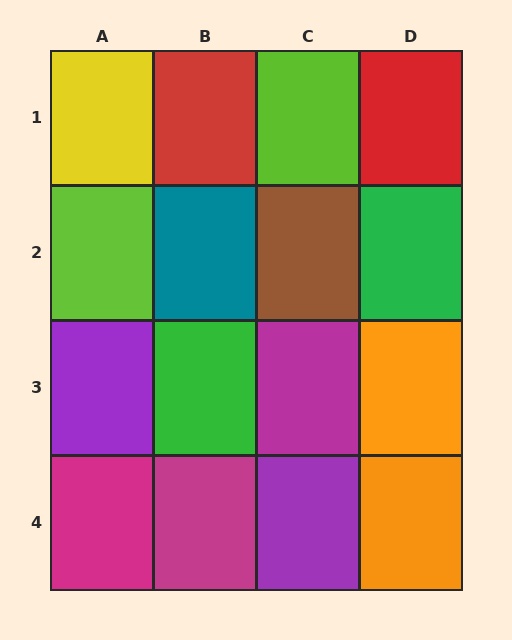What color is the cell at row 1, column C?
Lime.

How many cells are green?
2 cells are green.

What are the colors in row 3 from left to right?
Purple, green, magenta, orange.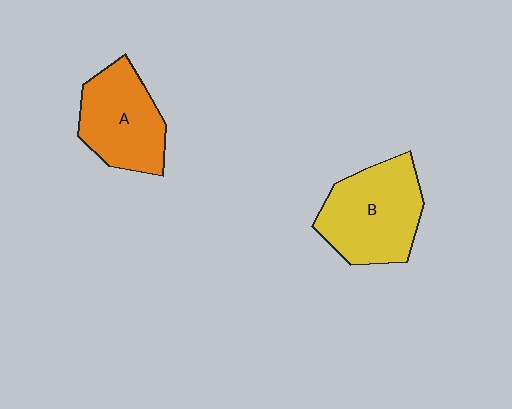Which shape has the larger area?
Shape B (yellow).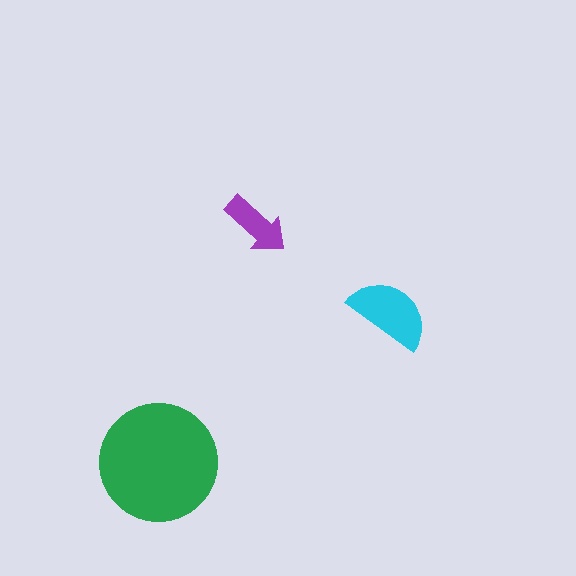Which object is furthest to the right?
The cyan semicircle is rightmost.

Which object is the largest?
The green circle.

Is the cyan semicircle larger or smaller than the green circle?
Smaller.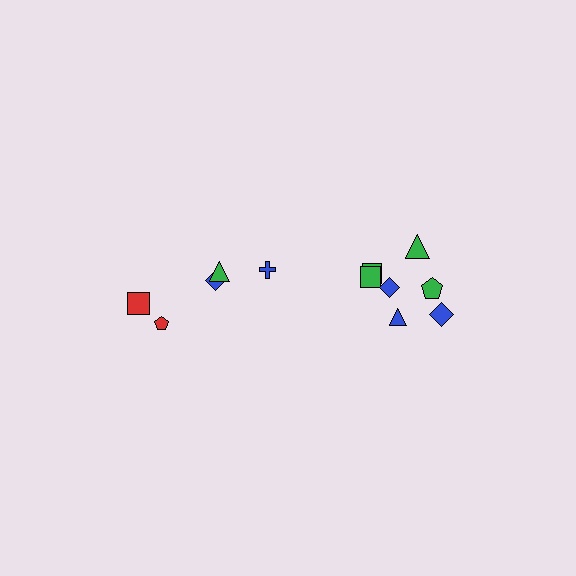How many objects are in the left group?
There are 5 objects.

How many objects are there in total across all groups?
There are 12 objects.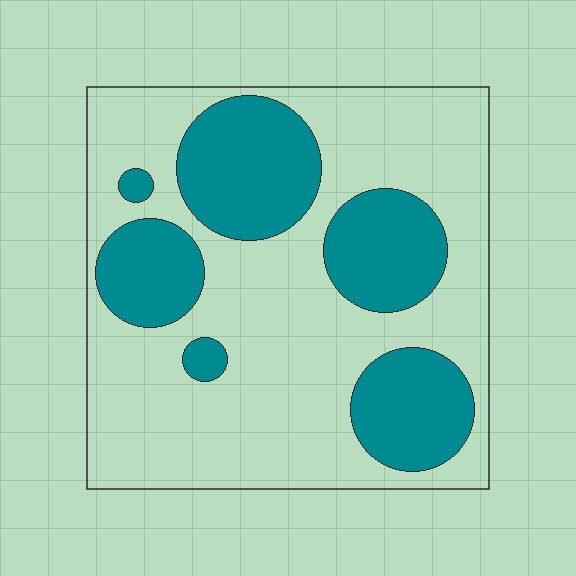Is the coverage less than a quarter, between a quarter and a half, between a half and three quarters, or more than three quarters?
Between a quarter and a half.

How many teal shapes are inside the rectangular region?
6.